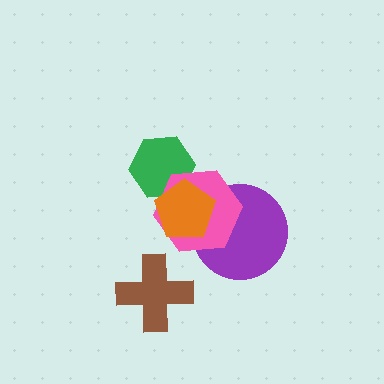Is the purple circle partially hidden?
Yes, it is partially covered by another shape.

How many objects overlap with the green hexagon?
2 objects overlap with the green hexagon.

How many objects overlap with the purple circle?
2 objects overlap with the purple circle.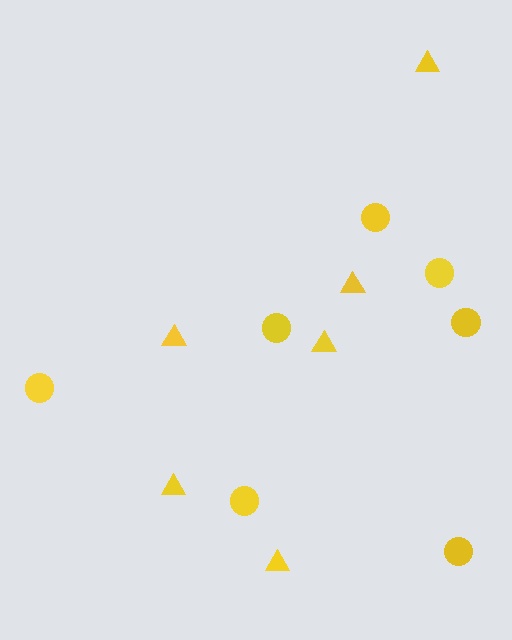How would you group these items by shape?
There are 2 groups: one group of triangles (6) and one group of circles (7).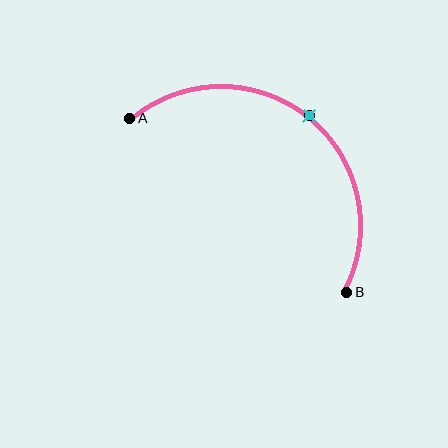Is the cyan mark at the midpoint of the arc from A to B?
Yes. The cyan mark lies on the arc at equal arc-length from both A and B — it is the arc midpoint.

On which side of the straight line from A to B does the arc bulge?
The arc bulges above and to the right of the straight line connecting A and B.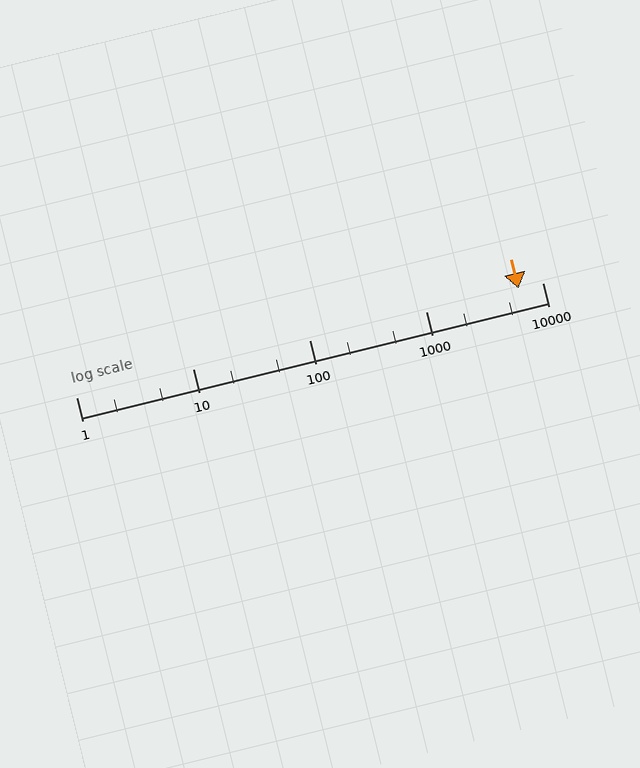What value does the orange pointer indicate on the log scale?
The pointer indicates approximately 6200.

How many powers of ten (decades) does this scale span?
The scale spans 4 decades, from 1 to 10000.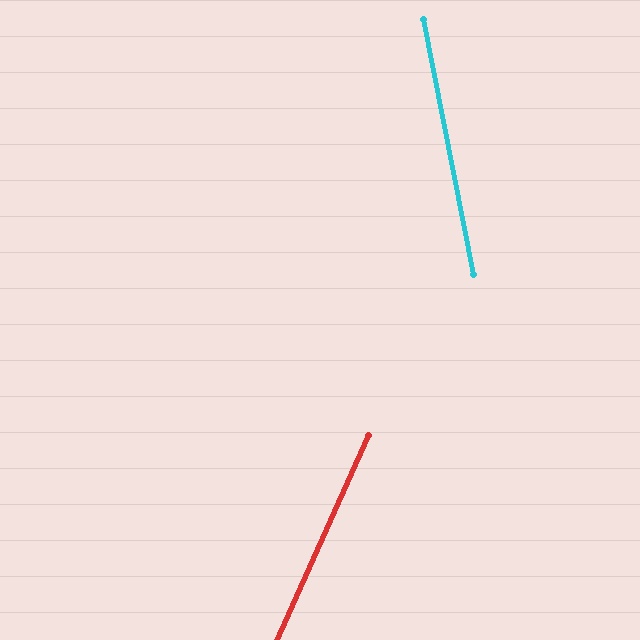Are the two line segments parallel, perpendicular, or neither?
Neither parallel nor perpendicular — they differ by about 35°.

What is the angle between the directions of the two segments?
Approximately 35 degrees.